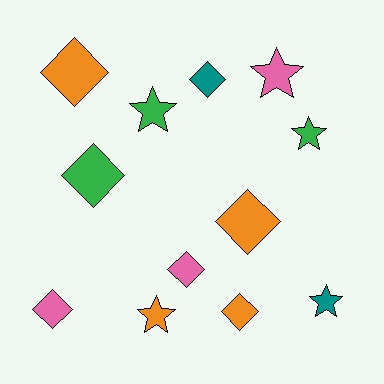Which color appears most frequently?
Orange, with 4 objects.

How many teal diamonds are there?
There is 1 teal diamond.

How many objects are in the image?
There are 12 objects.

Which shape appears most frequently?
Diamond, with 7 objects.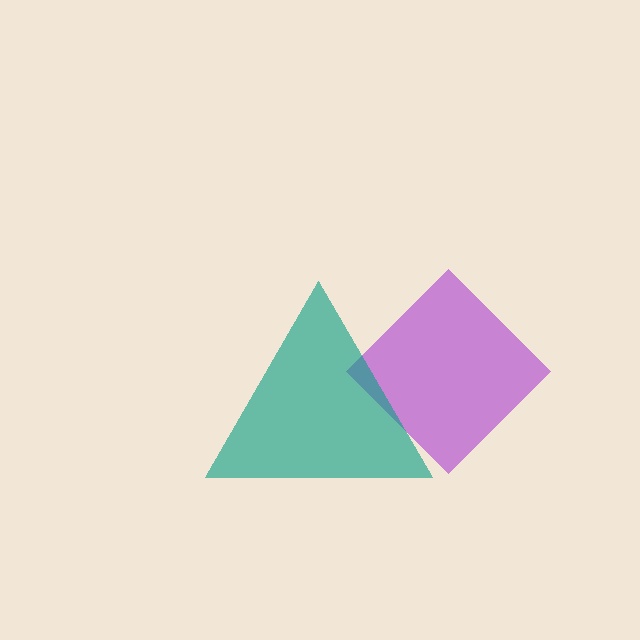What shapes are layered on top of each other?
The layered shapes are: a purple diamond, a teal triangle.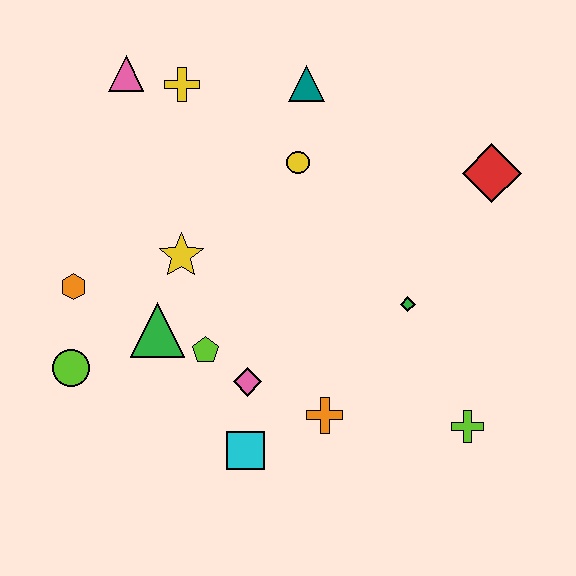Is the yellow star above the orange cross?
Yes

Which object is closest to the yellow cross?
The pink triangle is closest to the yellow cross.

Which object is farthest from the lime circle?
The red diamond is farthest from the lime circle.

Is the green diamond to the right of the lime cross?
No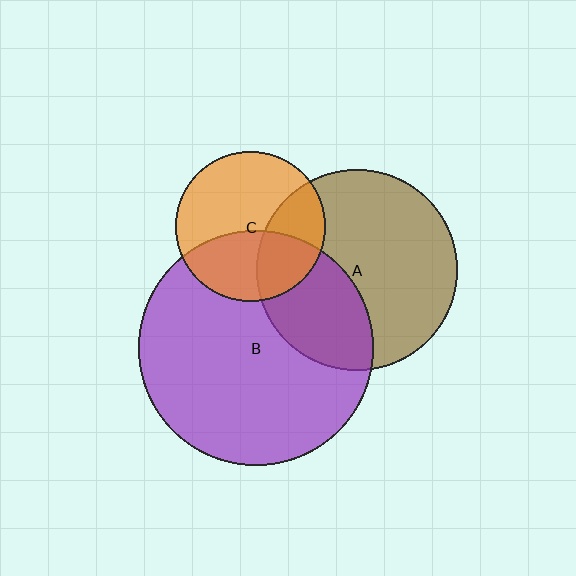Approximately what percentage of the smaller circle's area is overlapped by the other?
Approximately 30%.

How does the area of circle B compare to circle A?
Approximately 1.4 times.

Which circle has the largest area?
Circle B (purple).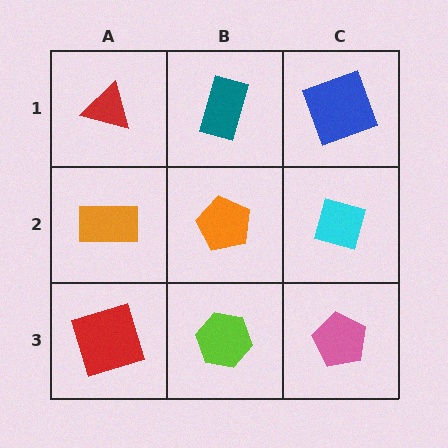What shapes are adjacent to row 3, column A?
An orange rectangle (row 2, column A), a lime hexagon (row 3, column B).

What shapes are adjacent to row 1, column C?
A cyan diamond (row 2, column C), a teal rectangle (row 1, column B).